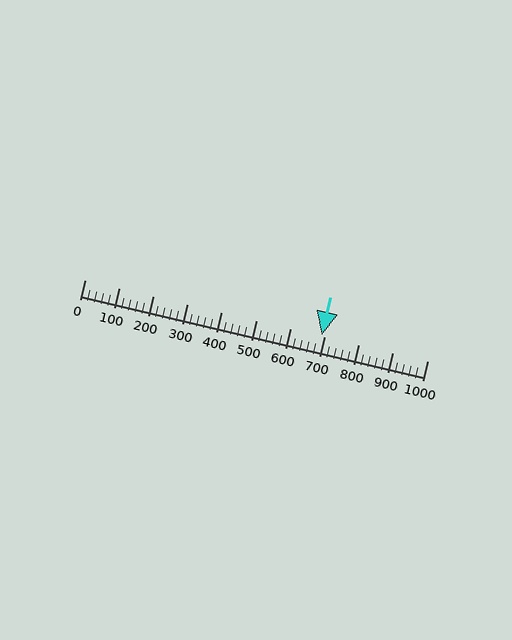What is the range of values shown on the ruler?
The ruler shows values from 0 to 1000.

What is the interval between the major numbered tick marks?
The major tick marks are spaced 100 units apart.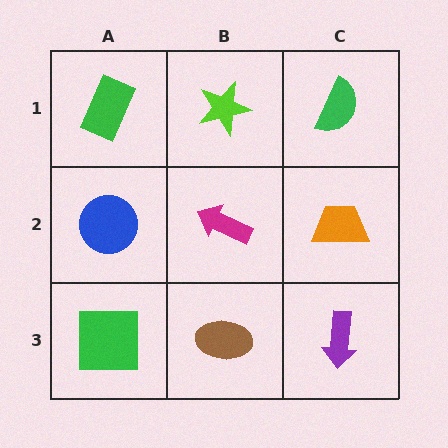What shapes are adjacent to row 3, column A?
A blue circle (row 2, column A), a brown ellipse (row 3, column B).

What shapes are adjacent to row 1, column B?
A magenta arrow (row 2, column B), a green rectangle (row 1, column A), a green semicircle (row 1, column C).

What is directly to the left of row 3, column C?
A brown ellipse.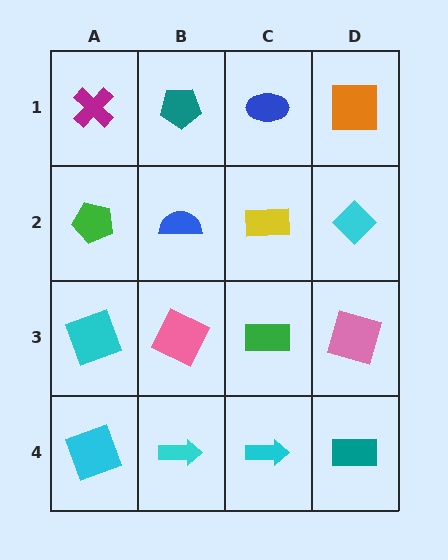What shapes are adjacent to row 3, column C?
A yellow rectangle (row 2, column C), a cyan arrow (row 4, column C), a pink square (row 3, column B), a pink square (row 3, column D).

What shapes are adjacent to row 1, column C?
A yellow rectangle (row 2, column C), a teal pentagon (row 1, column B), an orange square (row 1, column D).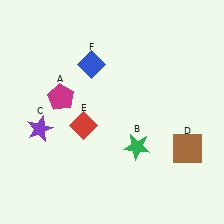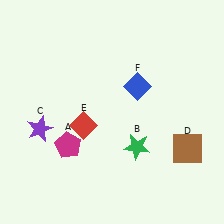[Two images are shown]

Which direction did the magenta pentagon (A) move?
The magenta pentagon (A) moved down.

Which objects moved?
The objects that moved are: the magenta pentagon (A), the blue diamond (F).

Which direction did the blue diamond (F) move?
The blue diamond (F) moved right.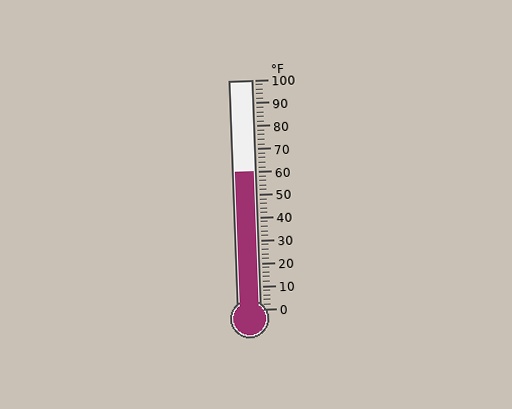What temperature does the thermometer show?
The thermometer shows approximately 60°F.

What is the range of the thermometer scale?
The thermometer scale ranges from 0°F to 100°F.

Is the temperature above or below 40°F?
The temperature is above 40°F.